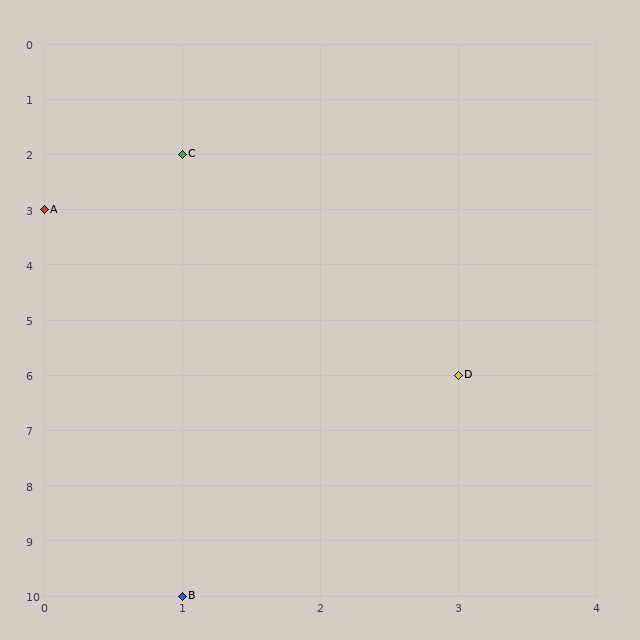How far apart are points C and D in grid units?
Points C and D are 2 columns and 4 rows apart (about 4.5 grid units diagonally).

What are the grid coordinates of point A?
Point A is at grid coordinates (0, 3).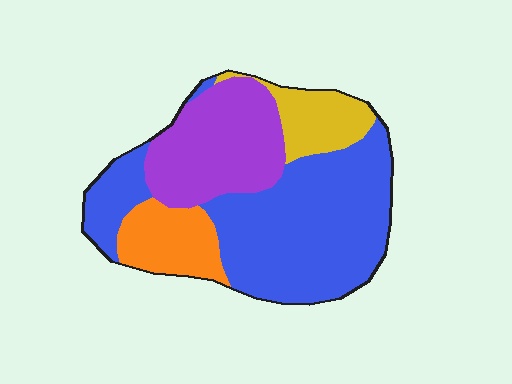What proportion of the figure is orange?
Orange covers roughly 15% of the figure.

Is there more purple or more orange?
Purple.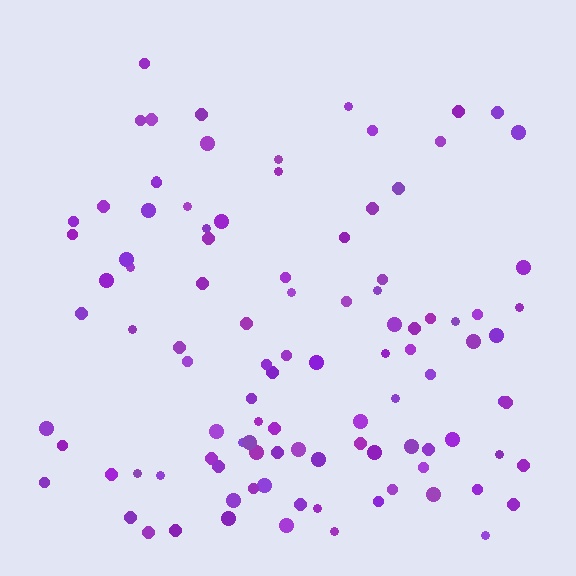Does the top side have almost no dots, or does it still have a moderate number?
Still a moderate number, just noticeably fewer than the bottom.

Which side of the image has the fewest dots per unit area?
The top.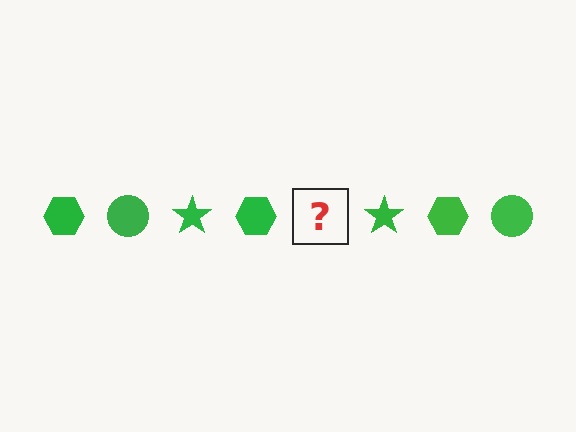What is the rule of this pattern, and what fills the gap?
The rule is that the pattern cycles through hexagon, circle, star shapes in green. The gap should be filled with a green circle.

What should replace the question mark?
The question mark should be replaced with a green circle.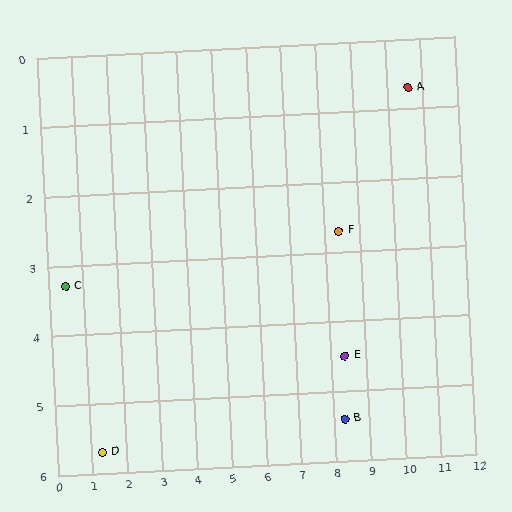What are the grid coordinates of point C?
Point C is at approximately (0.5, 3.3).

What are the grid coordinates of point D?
Point D is at approximately (1.3, 5.7).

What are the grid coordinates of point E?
Point E is at approximately (8.4, 4.5).